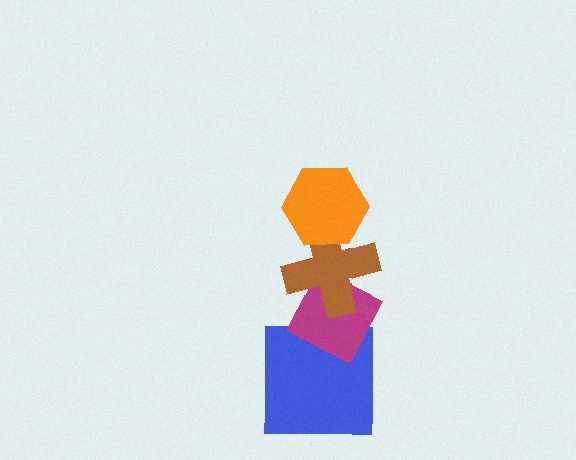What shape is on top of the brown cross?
The orange hexagon is on top of the brown cross.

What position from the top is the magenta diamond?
The magenta diamond is 3rd from the top.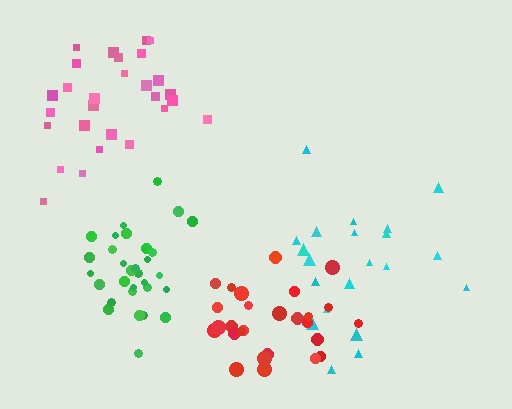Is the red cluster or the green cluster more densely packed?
Green.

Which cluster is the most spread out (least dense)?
Cyan.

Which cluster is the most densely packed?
Green.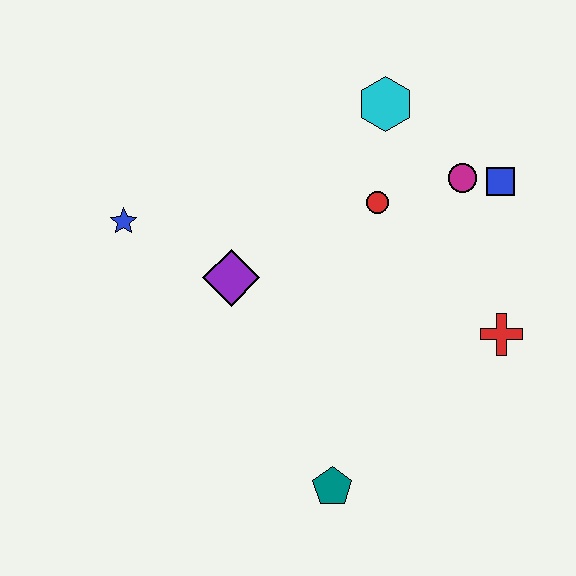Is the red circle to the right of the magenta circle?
No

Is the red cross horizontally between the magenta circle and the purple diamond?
No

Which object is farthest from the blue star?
The red cross is farthest from the blue star.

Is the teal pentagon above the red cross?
No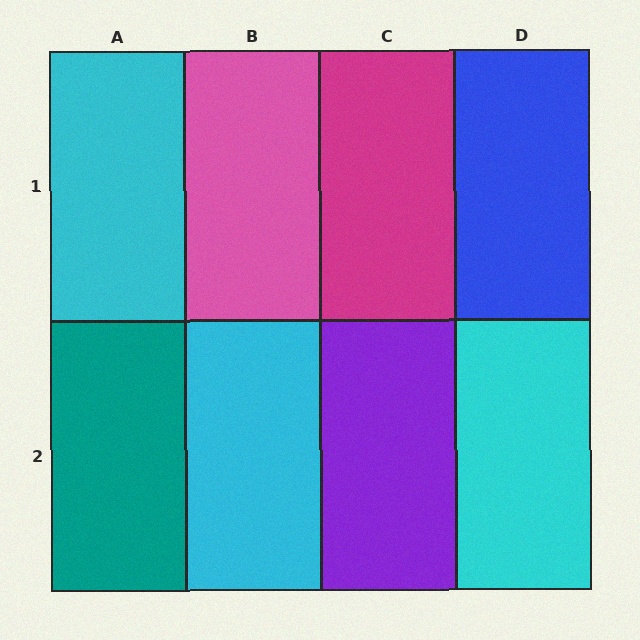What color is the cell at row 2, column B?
Cyan.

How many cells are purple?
1 cell is purple.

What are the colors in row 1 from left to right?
Cyan, pink, magenta, blue.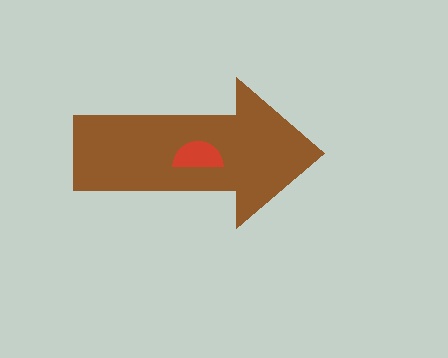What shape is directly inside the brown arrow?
The red semicircle.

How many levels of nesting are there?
2.